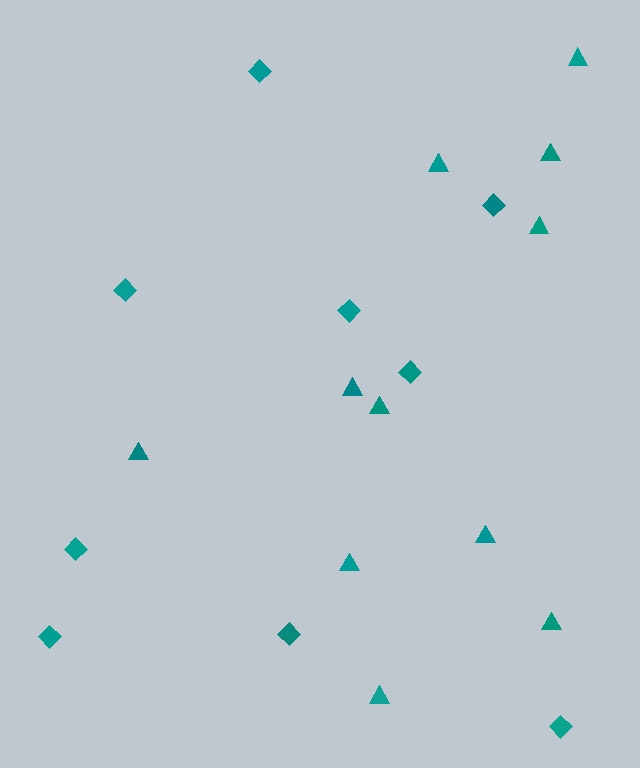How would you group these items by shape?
There are 2 groups: one group of triangles (11) and one group of diamonds (9).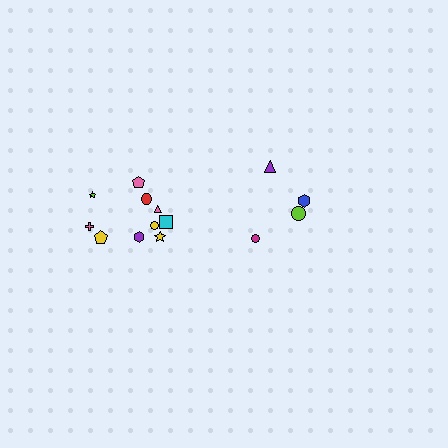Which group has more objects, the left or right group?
The left group.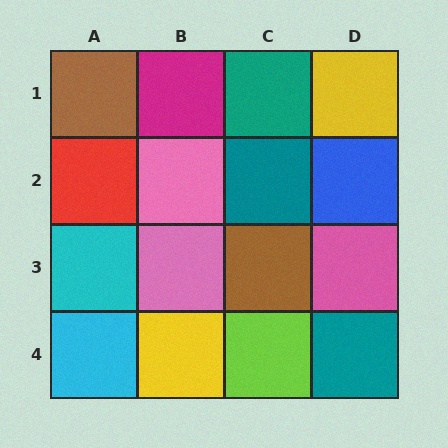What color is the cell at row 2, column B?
Pink.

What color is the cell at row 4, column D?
Teal.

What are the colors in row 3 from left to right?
Cyan, pink, brown, pink.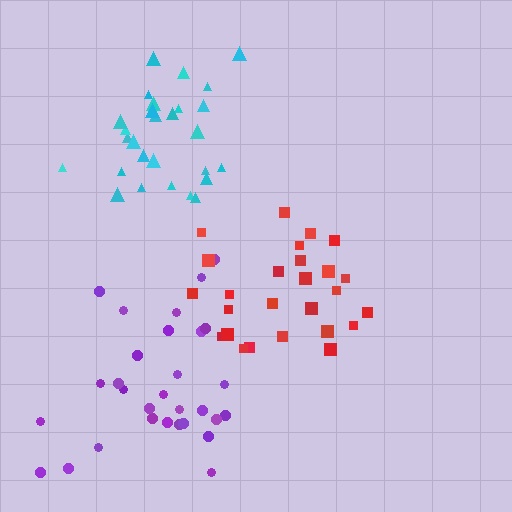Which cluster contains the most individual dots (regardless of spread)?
Purple (30).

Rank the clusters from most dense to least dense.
cyan, red, purple.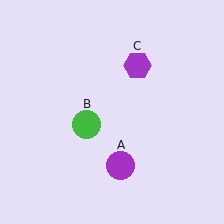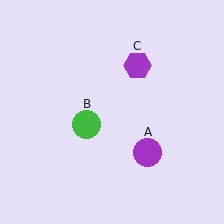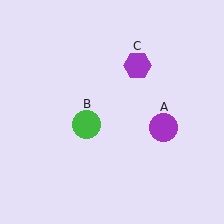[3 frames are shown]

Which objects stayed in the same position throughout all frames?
Green circle (object B) and purple hexagon (object C) remained stationary.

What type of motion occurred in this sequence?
The purple circle (object A) rotated counterclockwise around the center of the scene.